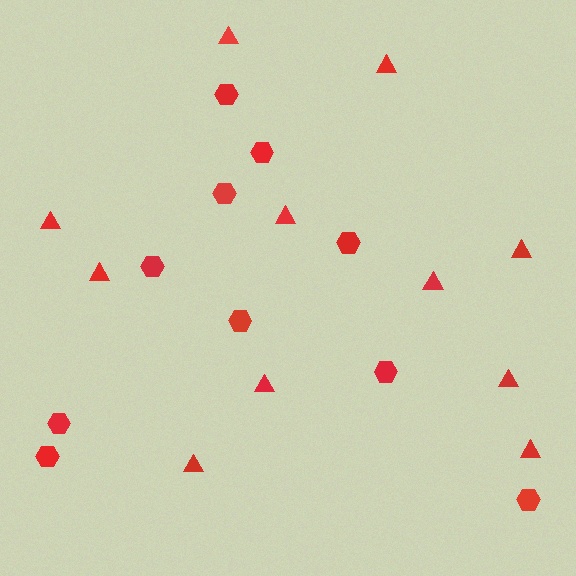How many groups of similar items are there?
There are 2 groups: one group of triangles (11) and one group of hexagons (10).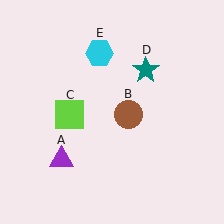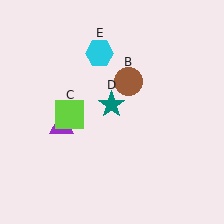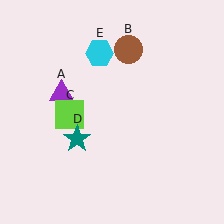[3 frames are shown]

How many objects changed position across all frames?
3 objects changed position: purple triangle (object A), brown circle (object B), teal star (object D).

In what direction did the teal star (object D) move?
The teal star (object D) moved down and to the left.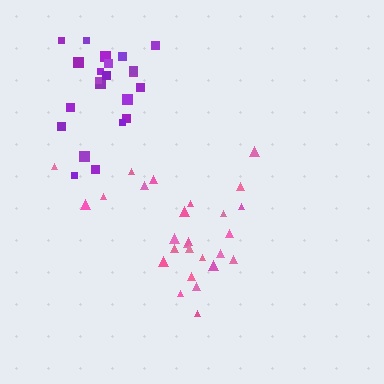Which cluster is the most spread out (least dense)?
Pink.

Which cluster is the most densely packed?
Purple.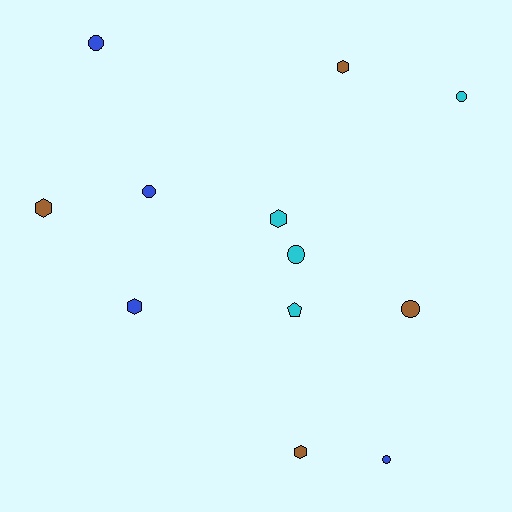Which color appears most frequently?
Blue, with 4 objects.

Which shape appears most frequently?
Circle, with 6 objects.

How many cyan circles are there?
There are 2 cyan circles.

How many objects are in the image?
There are 12 objects.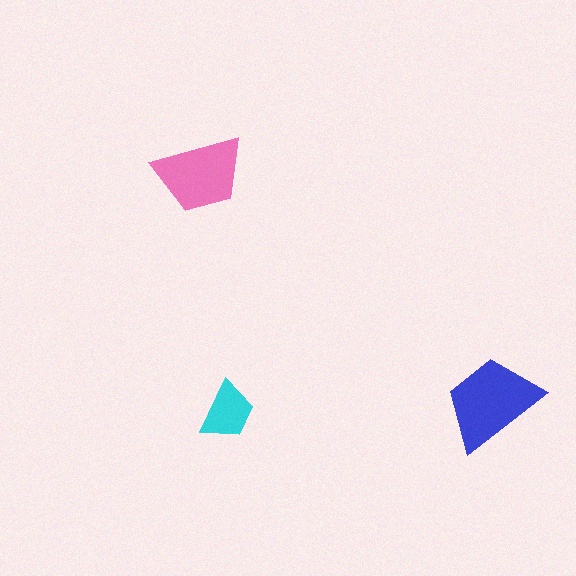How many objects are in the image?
There are 3 objects in the image.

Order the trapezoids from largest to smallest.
the blue one, the pink one, the cyan one.